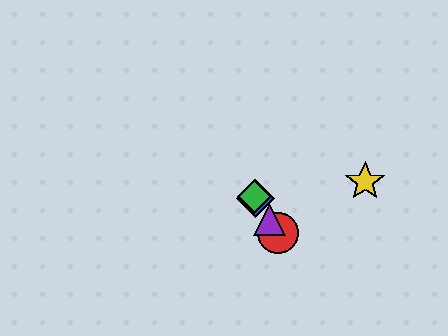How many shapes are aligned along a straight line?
4 shapes (the red circle, the blue diamond, the green diamond, the purple triangle) are aligned along a straight line.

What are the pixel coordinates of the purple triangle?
The purple triangle is at (270, 220).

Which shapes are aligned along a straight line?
The red circle, the blue diamond, the green diamond, the purple triangle are aligned along a straight line.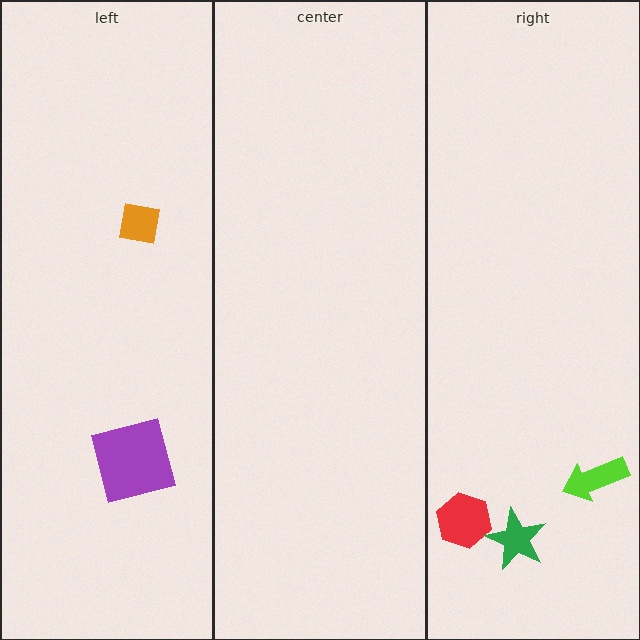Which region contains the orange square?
The left region.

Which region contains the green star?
The right region.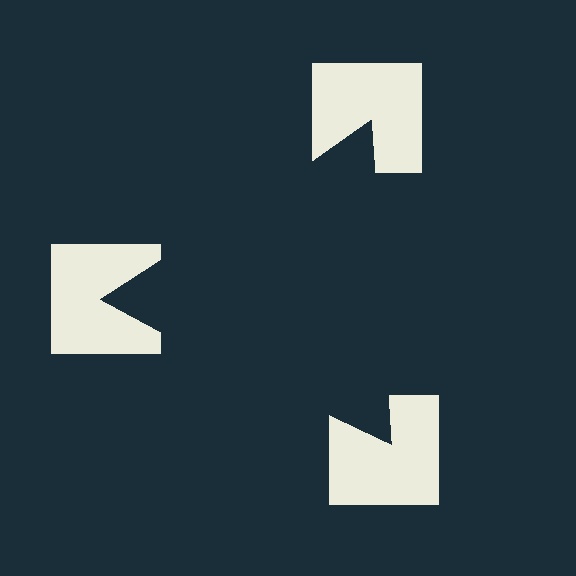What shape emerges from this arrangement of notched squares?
An illusory triangle — its edges are inferred from the aligned wedge cuts in the notched squares, not physically drawn.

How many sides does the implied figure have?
3 sides.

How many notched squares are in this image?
There are 3 — one at each vertex of the illusory triangle.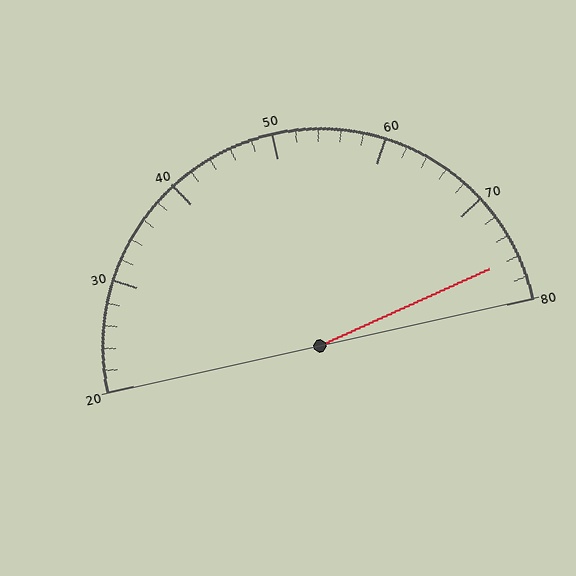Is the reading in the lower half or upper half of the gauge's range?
The reading is in the upper half of the range (20 to 80).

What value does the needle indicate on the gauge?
The needle indicates approximately 76.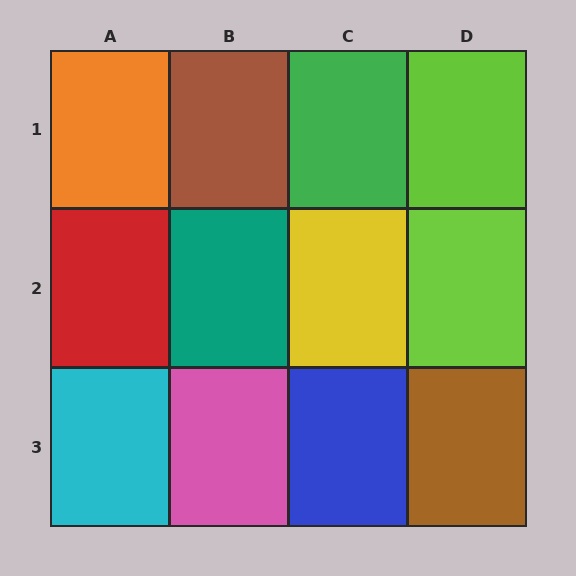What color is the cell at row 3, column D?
Brown.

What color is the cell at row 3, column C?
Blue.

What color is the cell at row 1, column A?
Orange.